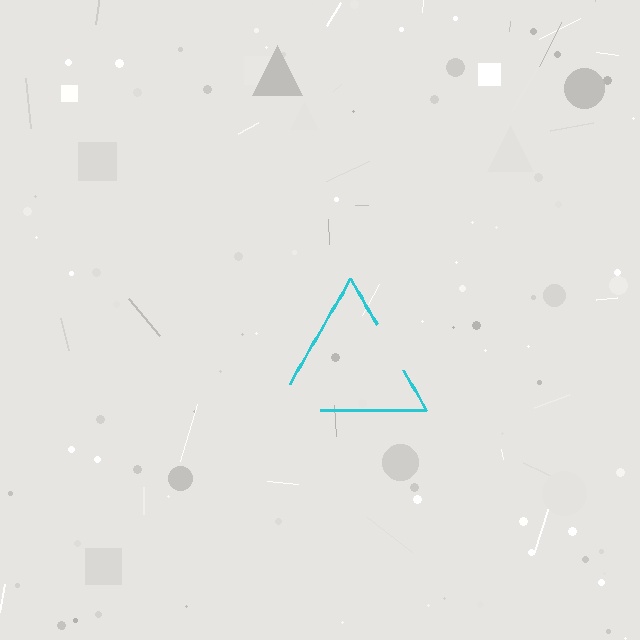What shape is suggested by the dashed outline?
The dashed outline suggests a triangle.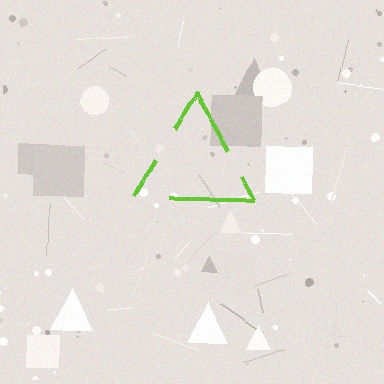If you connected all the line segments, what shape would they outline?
They would outline a triangle.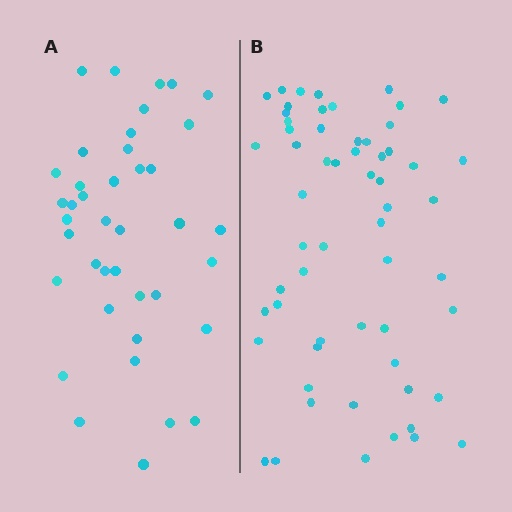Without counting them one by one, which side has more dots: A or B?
Region B (the right region) has more dots.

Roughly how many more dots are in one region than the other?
Region B has approximately 20 more dots than region A.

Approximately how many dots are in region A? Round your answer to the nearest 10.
About 40 dots.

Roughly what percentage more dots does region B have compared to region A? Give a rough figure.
About 50% more.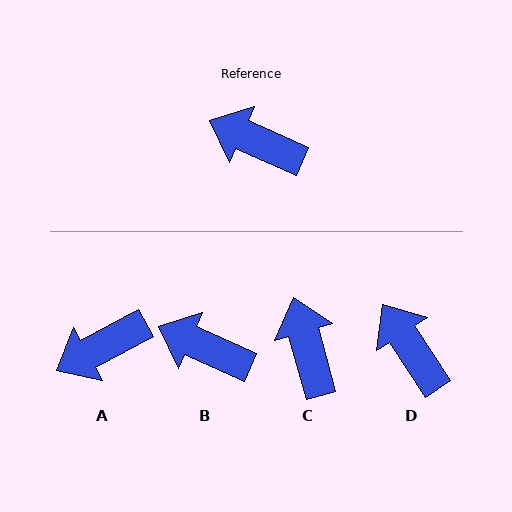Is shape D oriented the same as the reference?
No, it is off by about 33 degrees.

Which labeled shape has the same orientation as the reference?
B.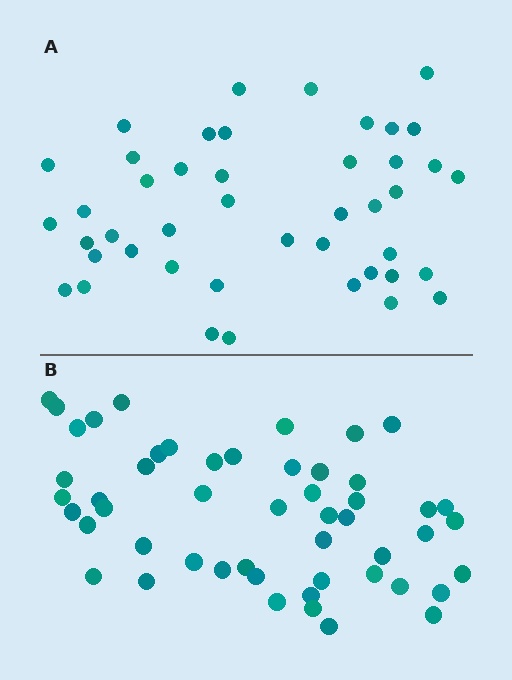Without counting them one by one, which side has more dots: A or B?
Region B (the bottom region) has more dots.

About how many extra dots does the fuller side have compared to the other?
Region B has roughly 8 or so more dots than region A.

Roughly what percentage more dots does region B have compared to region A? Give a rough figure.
About 15% more.